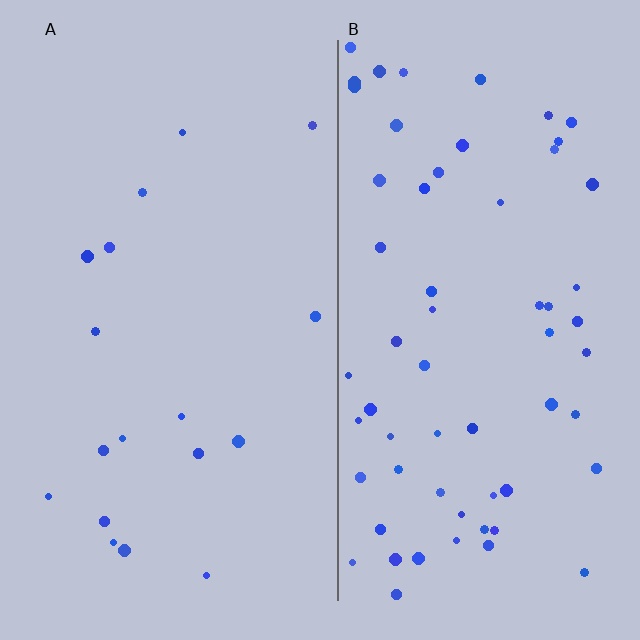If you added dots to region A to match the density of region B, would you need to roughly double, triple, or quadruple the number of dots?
Approximately quadruple.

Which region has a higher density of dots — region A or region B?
B (the right).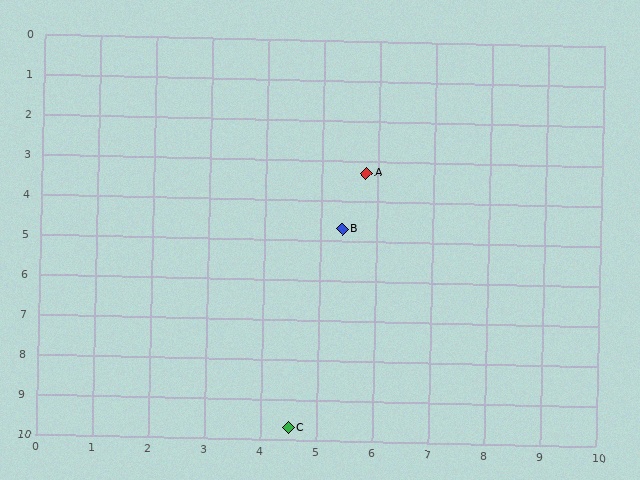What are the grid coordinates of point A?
Point A is at approximately (5.8, 3.3).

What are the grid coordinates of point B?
Point B is at approximately (5.4, 4.7).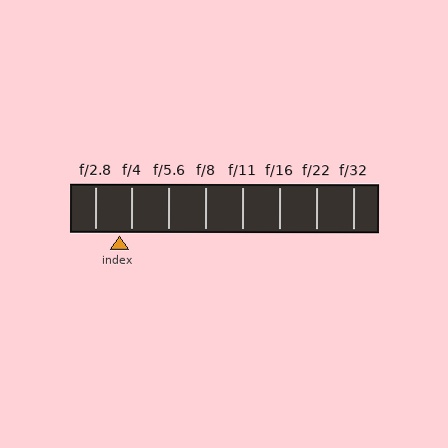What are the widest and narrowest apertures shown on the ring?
The widest aperture shown is f/2.8 and the narrowest is f/32.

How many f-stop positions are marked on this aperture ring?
There are 8 f-stop positions marked.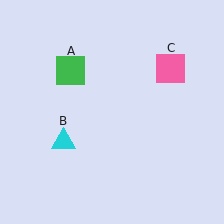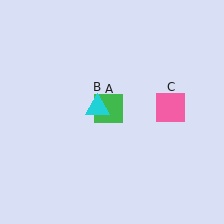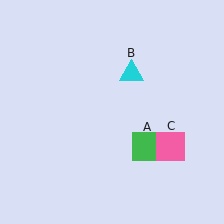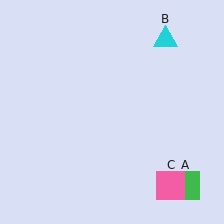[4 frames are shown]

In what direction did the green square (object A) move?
The green square (object A) moved down and to the right.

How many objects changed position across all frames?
3 objects changed position: green square (object A), cyan triangle (object B), pink square (object C).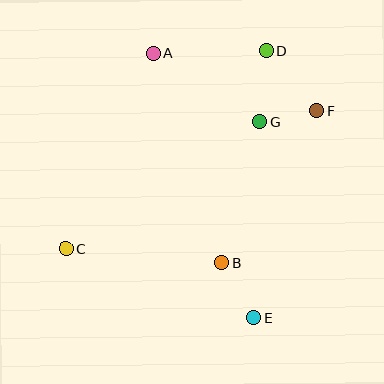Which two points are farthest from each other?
Points C and F are farthest from each other.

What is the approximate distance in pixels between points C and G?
The distance between C and G is approximately 232 pixels.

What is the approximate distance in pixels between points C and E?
The distance between C and E is approximately 200 pixels.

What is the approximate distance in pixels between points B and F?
The distance between B and F is approximately 180 pixels.